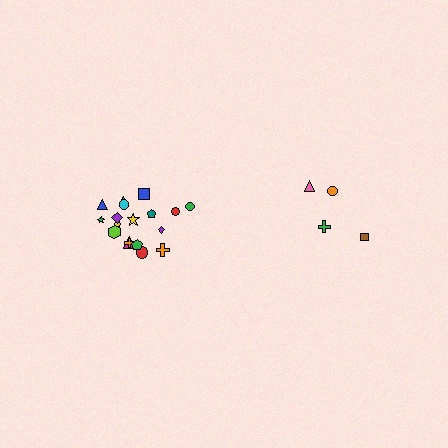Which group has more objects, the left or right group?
The left group.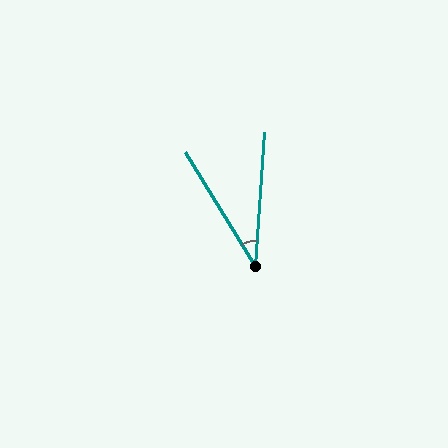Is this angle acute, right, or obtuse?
It is acute.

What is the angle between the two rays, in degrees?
Approximately 36 degrees.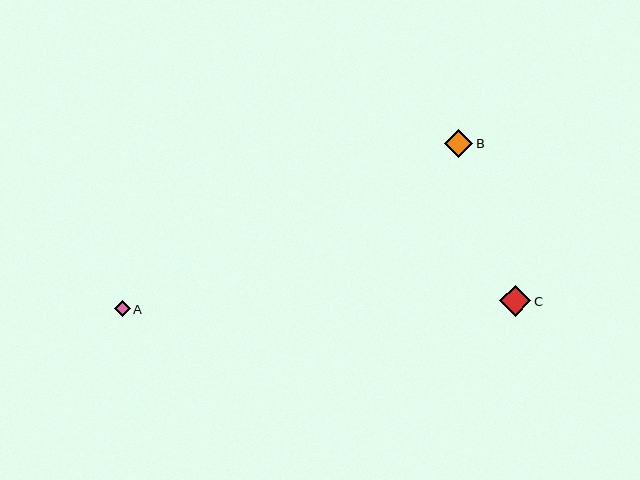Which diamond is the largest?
Diamond C is the largest with a size of approximately 31 pixels.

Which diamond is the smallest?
Diamond A is the smallest with a size of approximately 16 pixels.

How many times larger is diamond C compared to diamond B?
Diamond C is approximately 1.1 times the size of diamond B.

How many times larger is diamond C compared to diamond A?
Diamond C is approximately 2.0 times the size of diamond A.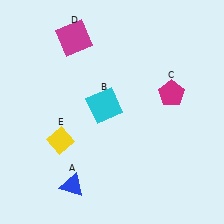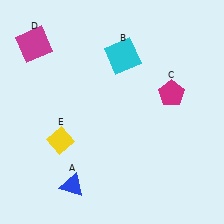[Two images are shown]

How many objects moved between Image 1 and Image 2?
2 objects moved between the two images.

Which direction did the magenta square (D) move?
The magenta square (D) moved left.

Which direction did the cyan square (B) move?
The cyan square (B) moved up.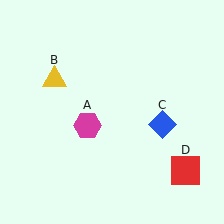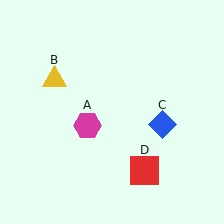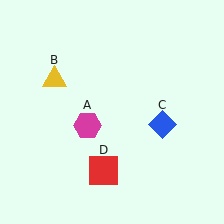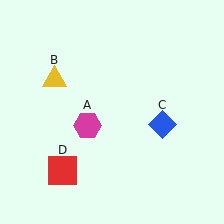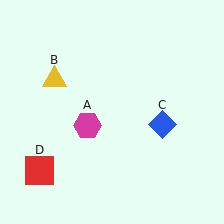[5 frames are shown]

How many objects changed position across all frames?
1 object changed position: red square (object D).